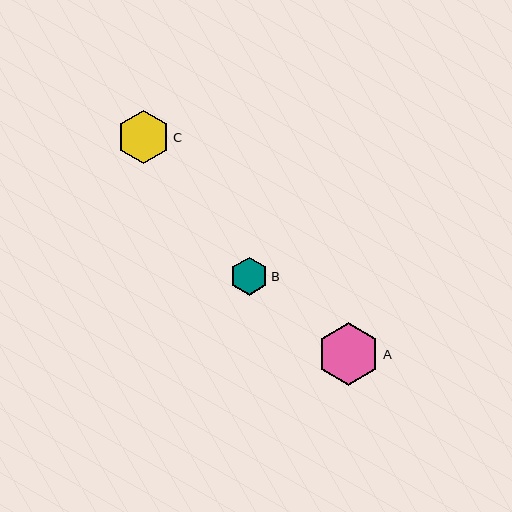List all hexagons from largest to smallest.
From largest to smallest: A, C, B.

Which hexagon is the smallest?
Hexagon B is the smallest with a size of approximately 38 pixels.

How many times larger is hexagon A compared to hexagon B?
Hexagon A is approximately 1.6 times the size of hexagon B.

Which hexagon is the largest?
Hexagon A is the largest with a size of approximately 63 pixels.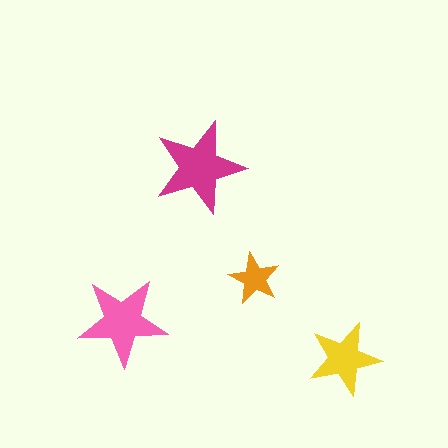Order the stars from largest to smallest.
the magenta one, the pink one, the yellow one, the orange one.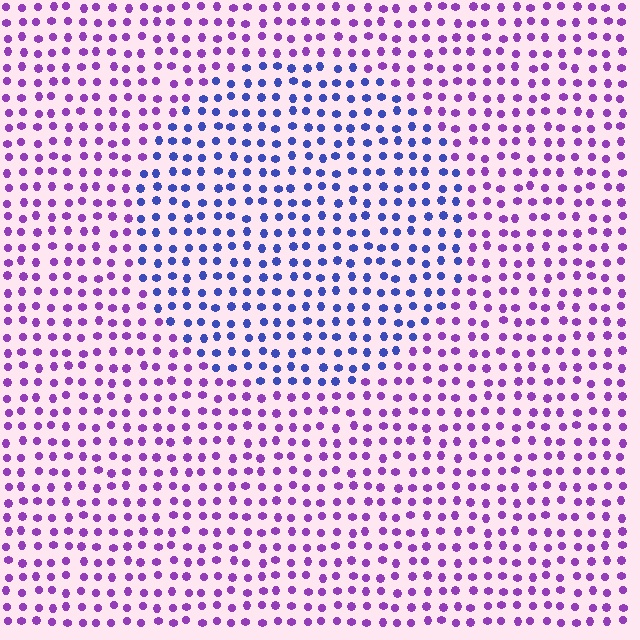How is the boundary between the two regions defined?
The boundary is defined purely by a slight shift in hue (about 48 degrees). Spacing, size, and orientation are identical on both sides.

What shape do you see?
I see a circle.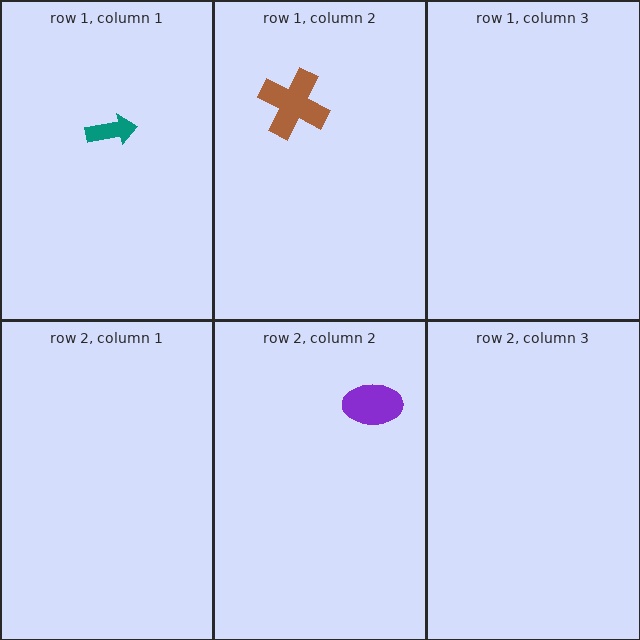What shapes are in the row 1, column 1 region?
The teal arrow.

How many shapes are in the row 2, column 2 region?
1.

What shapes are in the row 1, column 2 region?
The brown cross.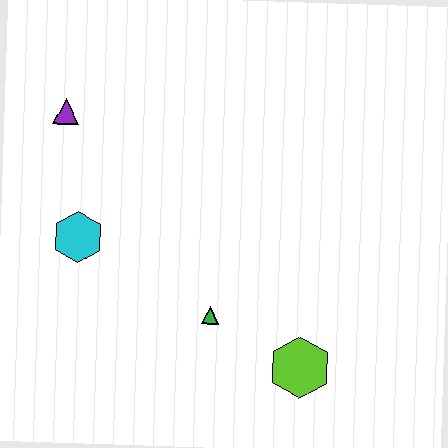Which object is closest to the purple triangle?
The cyan hexagon is closest to the purple triangle.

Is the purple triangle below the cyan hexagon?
No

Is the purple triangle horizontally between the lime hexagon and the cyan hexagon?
No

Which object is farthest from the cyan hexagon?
The lime hexagon is farthest from the cyan hexagon.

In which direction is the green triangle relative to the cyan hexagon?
The green triangle is to the right of the cyan hexagon.